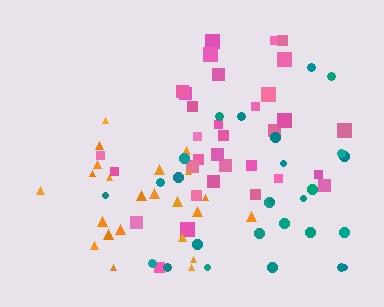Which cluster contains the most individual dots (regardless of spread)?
Pink (33).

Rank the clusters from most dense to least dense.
pink, orange, teal.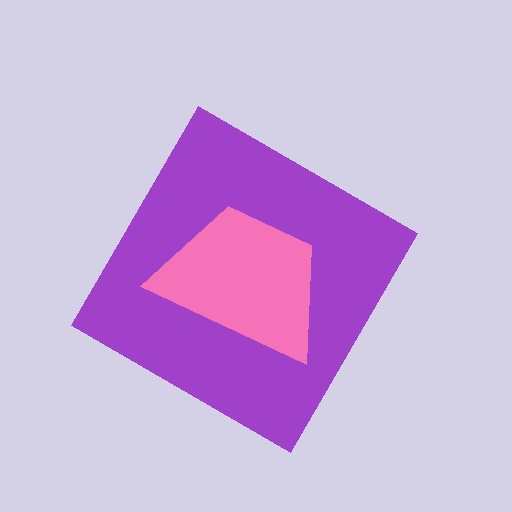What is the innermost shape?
The pink trapezoid.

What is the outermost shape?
The purple diamond.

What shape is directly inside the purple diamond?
The pink trapezoid.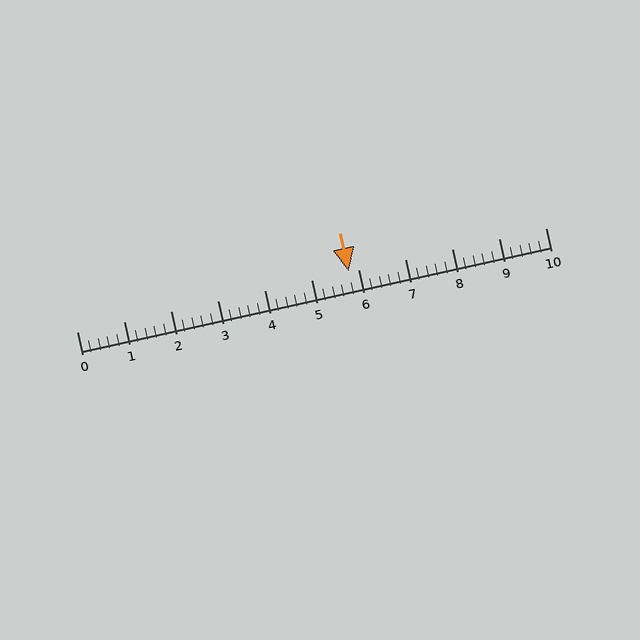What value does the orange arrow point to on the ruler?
The orange arrow points to approximately 5.8.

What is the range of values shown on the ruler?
The ruler shows values from 0 to 10.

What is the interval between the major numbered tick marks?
The major tick marks are spaced 1 units apart.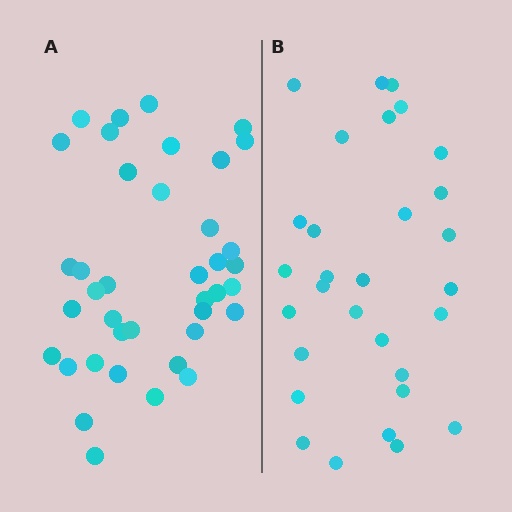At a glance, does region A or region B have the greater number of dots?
Region A (the left region) has more dots.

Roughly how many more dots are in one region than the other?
Region A has roughly 8 or so more dots than region B.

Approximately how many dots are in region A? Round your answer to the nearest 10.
About 40 dots. (The exact count is 39, which rounds to 40.)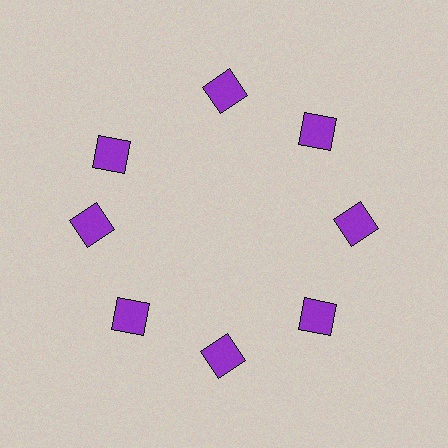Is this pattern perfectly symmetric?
No. The 8 purple squares are arranged in a ring, but one element near the 10 o'clock position is rotated out of alignment along the ring, breaking the 8-fold rotational symmetry.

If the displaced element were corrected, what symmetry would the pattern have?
It would have 8-fold rotational symmetry — the pattern would map onto itself every 45 degrees.